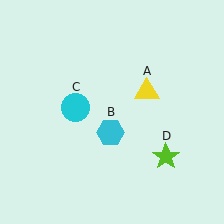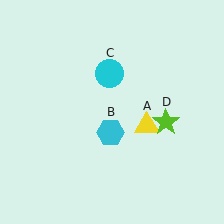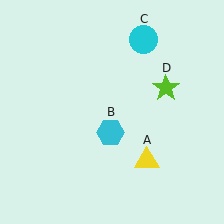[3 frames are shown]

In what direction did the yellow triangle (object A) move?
The yellow triangle (object A) moved down.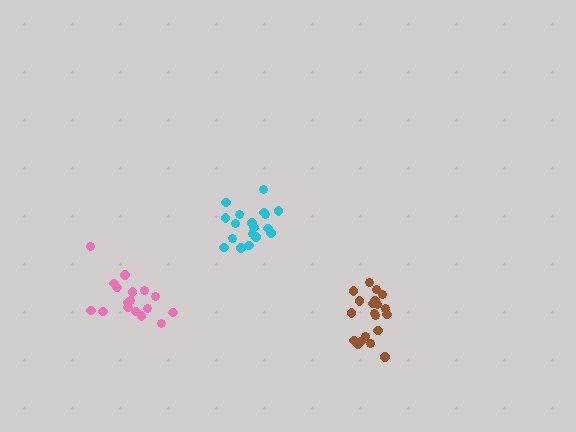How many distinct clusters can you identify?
There are 3 distinct clusters.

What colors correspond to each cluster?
The clusters are colored: cyan, pink, brown.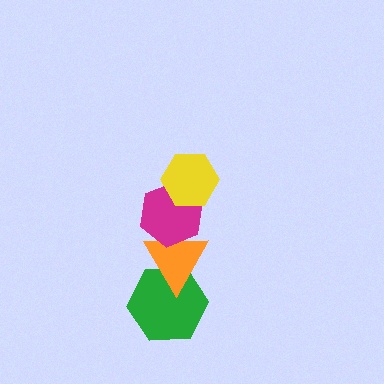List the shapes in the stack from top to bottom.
From top to bottom: the yellow hexagon, the magenta hexagon, the orange triangle, the green hexagon.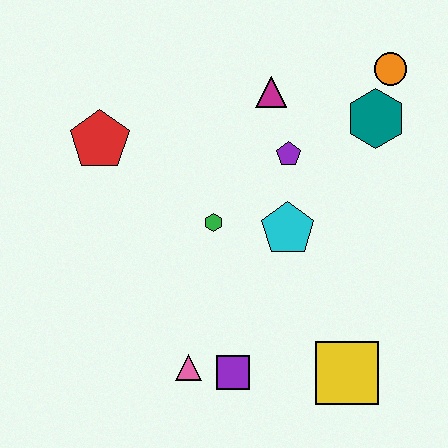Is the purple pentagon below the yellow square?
No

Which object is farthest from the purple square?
The orange circle is farthest from the purple square.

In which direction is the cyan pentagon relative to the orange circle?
The cyan pentagon is below the orange circle.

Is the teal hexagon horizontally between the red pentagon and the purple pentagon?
No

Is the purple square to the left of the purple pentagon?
Yes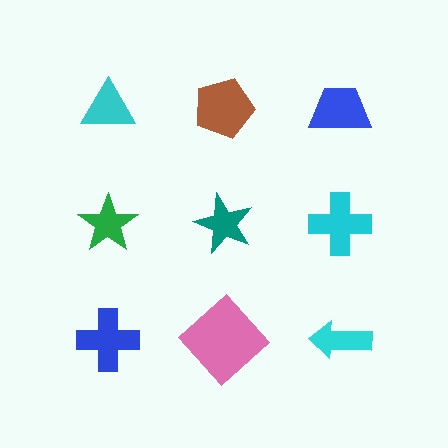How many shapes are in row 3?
3 shapes.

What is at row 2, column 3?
A cyan cross.